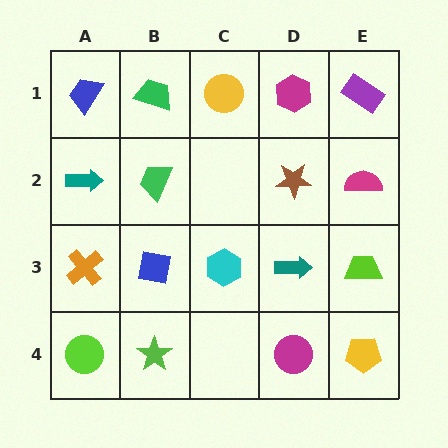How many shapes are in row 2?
4 shapes.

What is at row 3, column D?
A teal arrow.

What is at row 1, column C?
A yellow circle.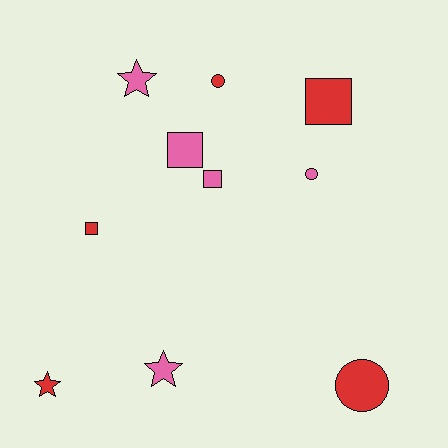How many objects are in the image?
There are 10 objects.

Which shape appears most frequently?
Square, with 4 objects.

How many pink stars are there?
There are 2 pink stars.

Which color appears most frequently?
Red, with 5 objects.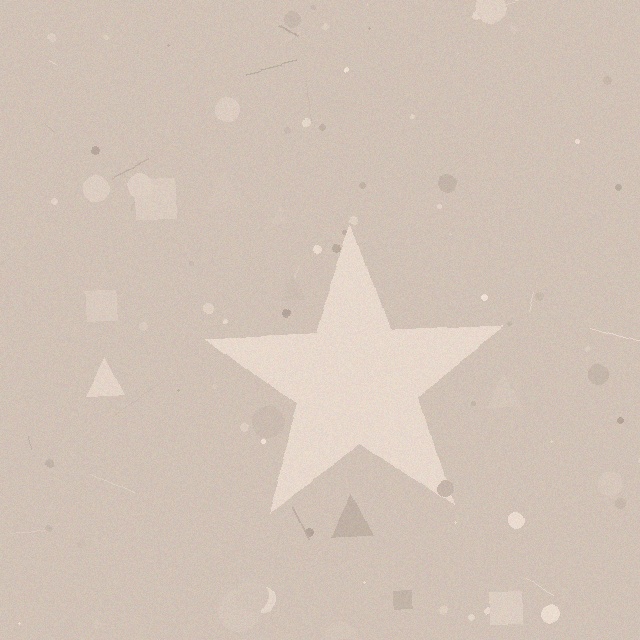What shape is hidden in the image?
A star is hidden in the image.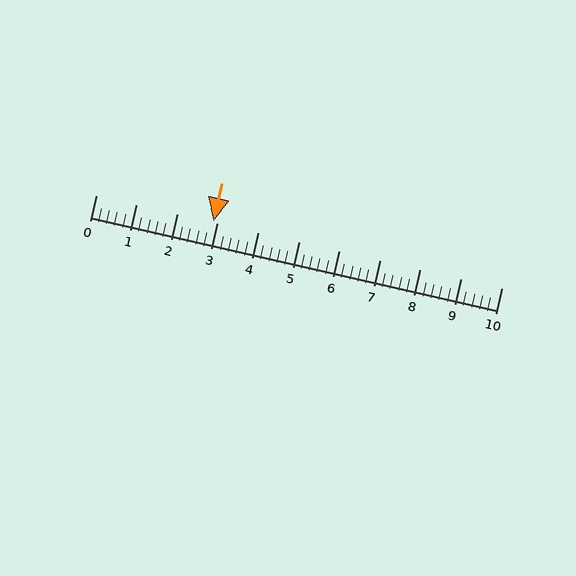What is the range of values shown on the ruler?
The ruler shows values from 0 to 10.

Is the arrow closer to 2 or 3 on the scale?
The arrow is closer to 3.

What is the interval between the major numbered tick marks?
The major tick marks are spaced 1 units apart.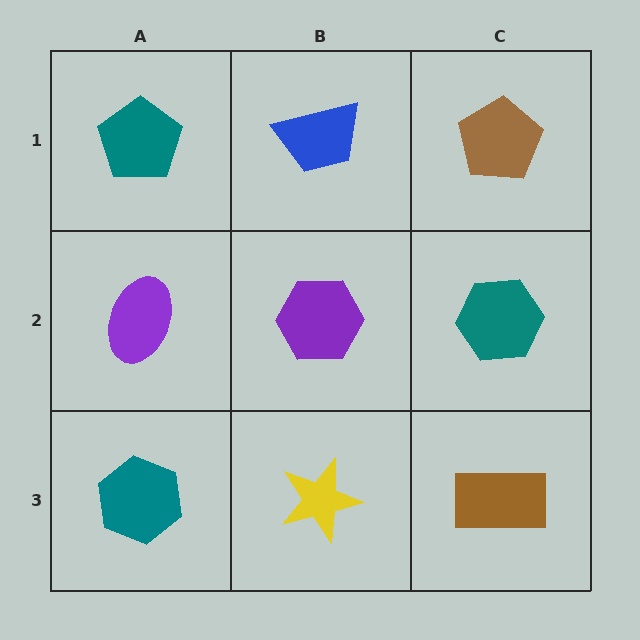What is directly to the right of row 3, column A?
A yellow star.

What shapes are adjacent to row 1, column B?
A purple hexagon (row 2, column B), a teal pentagon (row 1, column A), a brown pentagon (row 1, column C).